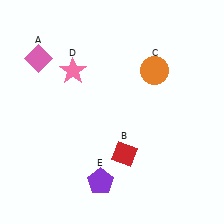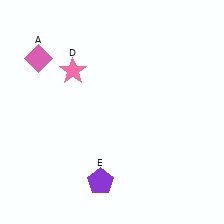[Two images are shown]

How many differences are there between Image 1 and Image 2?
There are 2 differences between the two images.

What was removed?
The red diamond (B), the orange circle (C) were removed in Image 2.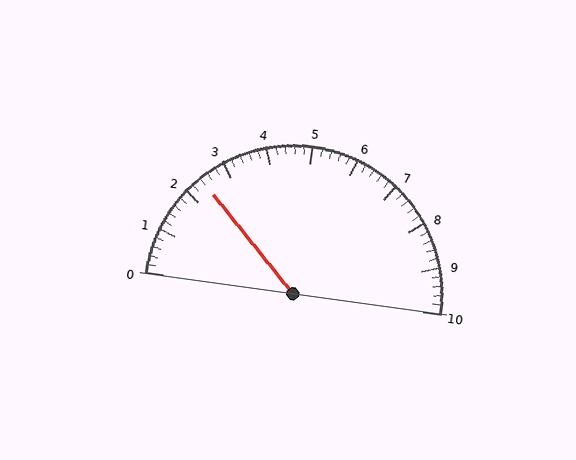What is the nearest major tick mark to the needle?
The nearest major tick mark is 2.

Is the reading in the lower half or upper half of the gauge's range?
The reading is in the lower half of the range (0 to 10).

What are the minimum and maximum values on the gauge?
The gauge ranges from 0 to 10.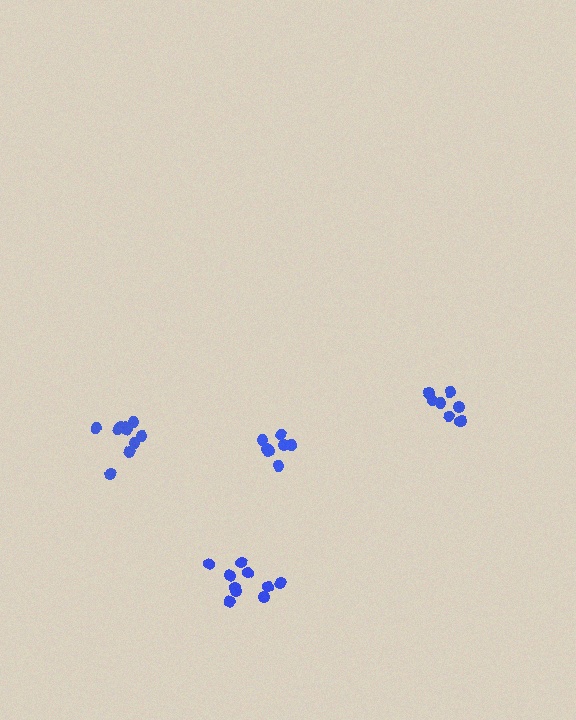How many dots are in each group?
Group 1: 10 dots, Group 2: 10 dots, Group 3: 7 dots, Group 4: 8 dots (35 total).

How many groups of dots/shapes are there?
There are 4 groups.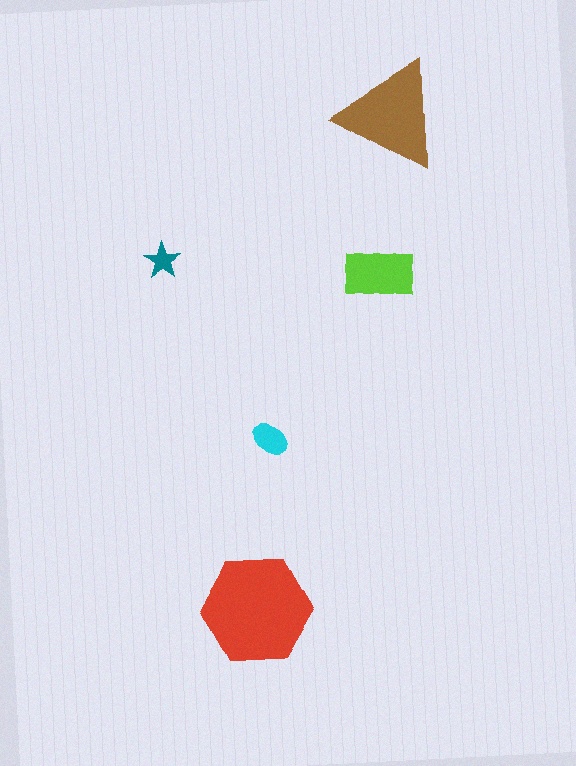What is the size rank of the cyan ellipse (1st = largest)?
4th.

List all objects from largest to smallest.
The red hexagon, the brown triangle, the lime rectangle, the cyan ellipse, the teal star.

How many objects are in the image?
There are 5 objects in the image.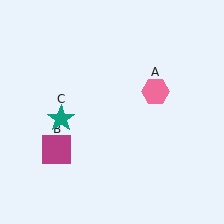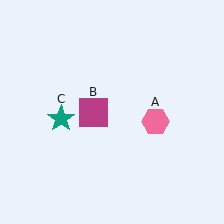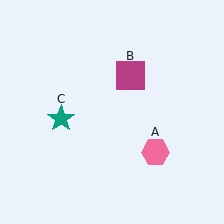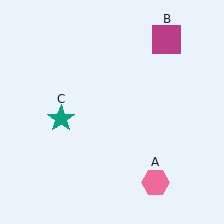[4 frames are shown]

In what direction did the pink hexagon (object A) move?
The pink hexagon (object A) moved down.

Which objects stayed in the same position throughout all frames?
Teal star (object C) remained stationary.